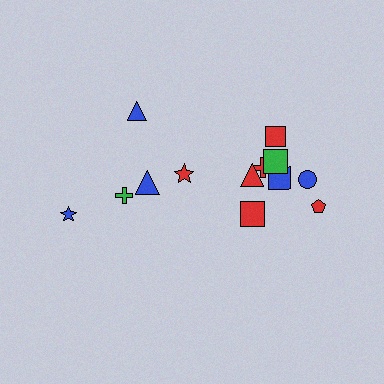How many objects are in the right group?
There are 8 objects.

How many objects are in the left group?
There are 5 objects.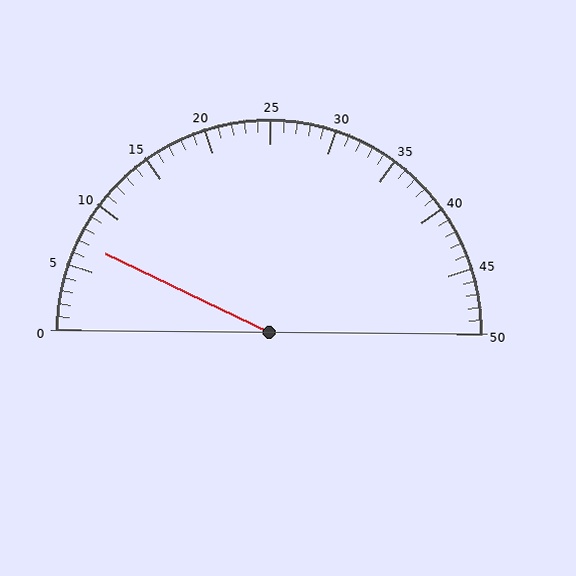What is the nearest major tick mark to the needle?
The nearest major tick mark is 5.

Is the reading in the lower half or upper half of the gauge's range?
The reading is in the lower half of the range (0 to 50).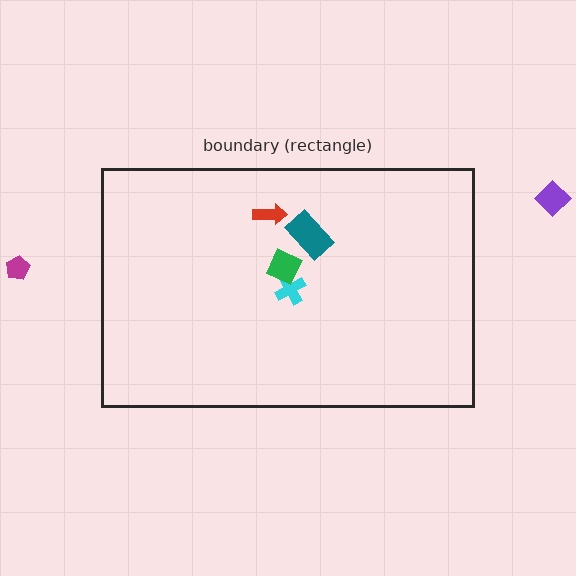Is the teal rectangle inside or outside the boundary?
Inside.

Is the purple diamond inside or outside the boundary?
Outside.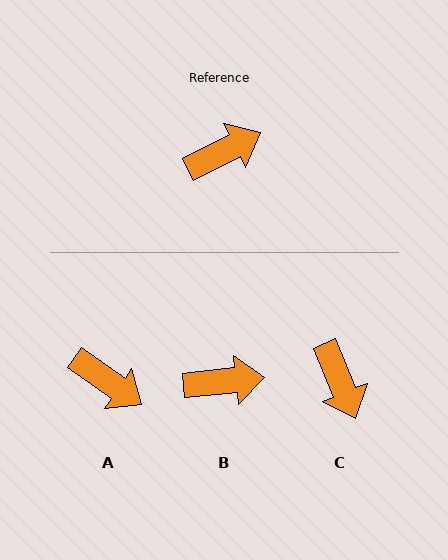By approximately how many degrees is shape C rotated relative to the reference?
Approximately 95 degrees clockwise.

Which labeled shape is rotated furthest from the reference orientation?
C, about 95 degrees away.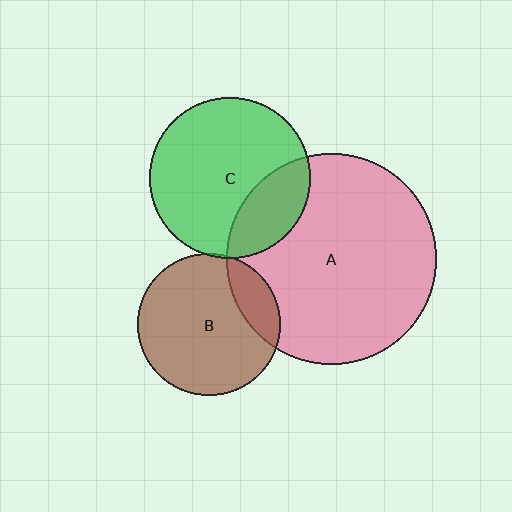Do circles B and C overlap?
Yes.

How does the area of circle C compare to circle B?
Approximately 1.3 times.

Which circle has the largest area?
Circle A (pink).